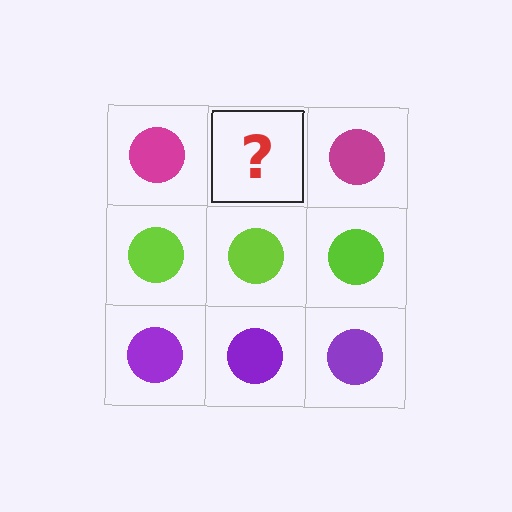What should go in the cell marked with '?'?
The missing cell should contain a magenta circle.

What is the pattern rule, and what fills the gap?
The rule is that each row has a consistent color. The gap should be filled with a magenta circle.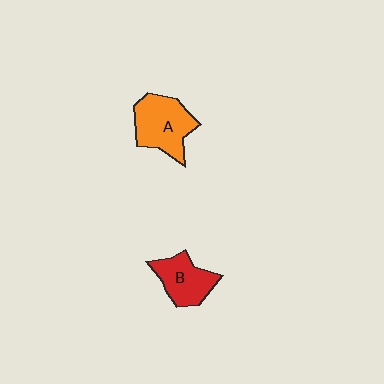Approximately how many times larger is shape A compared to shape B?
Approximately 1.3 times.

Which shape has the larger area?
Shape A (orange).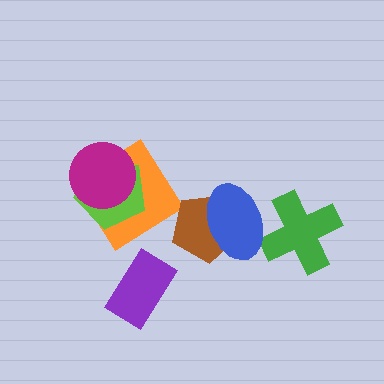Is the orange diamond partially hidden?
Yes, it is partially covered by another shape.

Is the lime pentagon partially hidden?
Yes, it is partially covered by another shape.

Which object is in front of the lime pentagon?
The magenta circle is in front of the lime pentagon.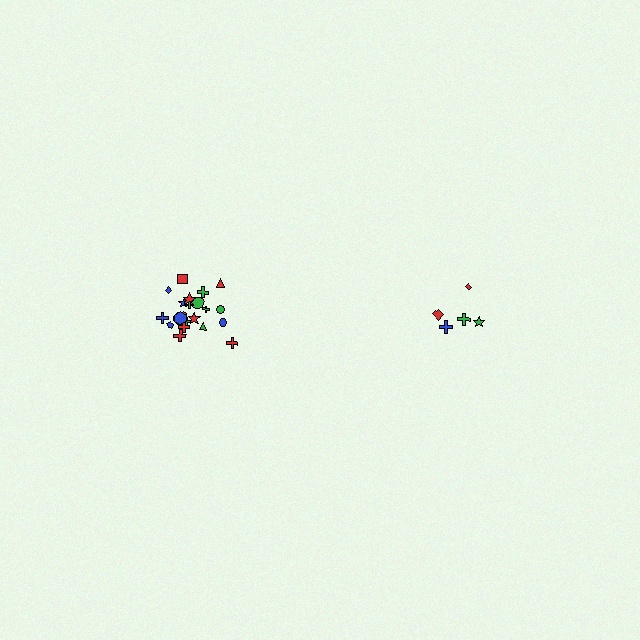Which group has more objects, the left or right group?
The left group.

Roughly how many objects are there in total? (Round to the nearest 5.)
Roughly 25 objects in total.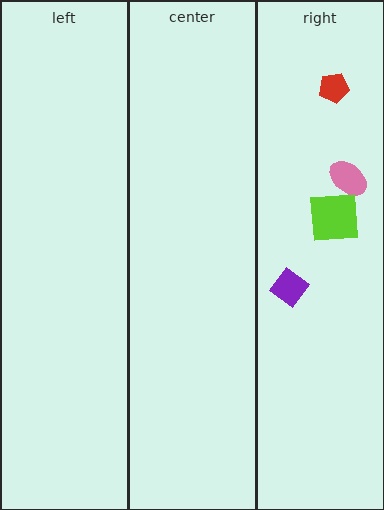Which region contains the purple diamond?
The right region.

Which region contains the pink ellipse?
The right region.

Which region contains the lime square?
The right region.